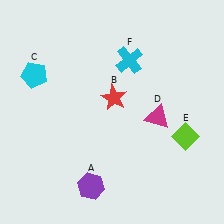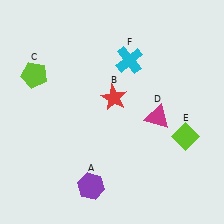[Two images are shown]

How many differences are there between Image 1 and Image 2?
There is 1 difference between the two images.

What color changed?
The pentagon (C) changed from cyan in Image 1 to lime in Image 2.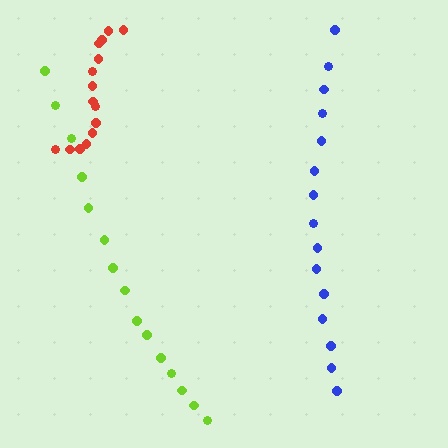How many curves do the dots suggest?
There are 3 distinct paths.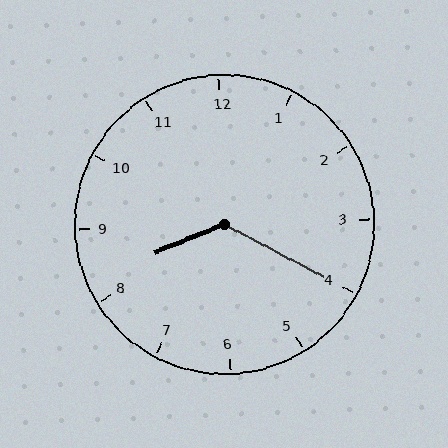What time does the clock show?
8:20.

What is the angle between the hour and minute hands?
Approximately 130 degrees.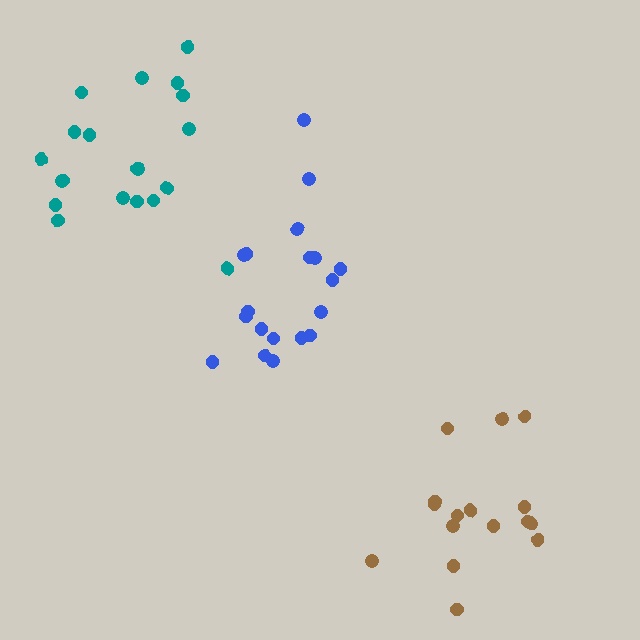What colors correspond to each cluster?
The clusters are colored: blue, brown, teal.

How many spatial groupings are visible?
There are 3 spatial groupings.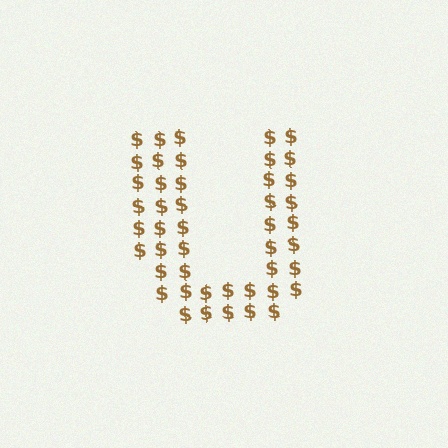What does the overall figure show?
The overall figure shows the letter U.